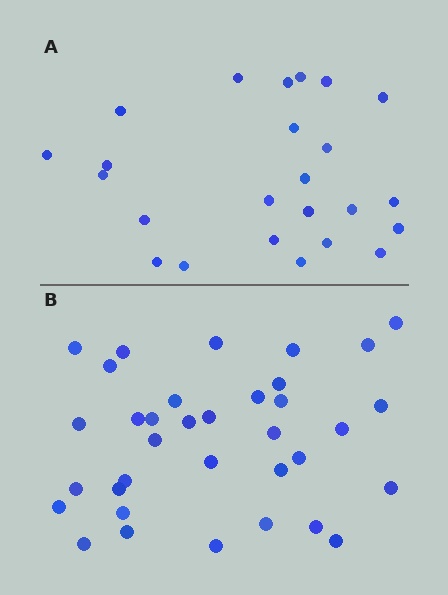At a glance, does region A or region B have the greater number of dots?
Region B (the bottom region) has more dots.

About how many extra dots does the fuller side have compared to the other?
Region B has roughly 12 or so more dots than region A.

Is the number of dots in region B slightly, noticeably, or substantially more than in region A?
Region B has substantially more. The ratio is roughly 1.5 to 1.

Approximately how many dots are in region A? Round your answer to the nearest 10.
About 20 dots. (The exact count is 24, which rounds to 20.)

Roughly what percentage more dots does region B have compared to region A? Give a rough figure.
About 45% more.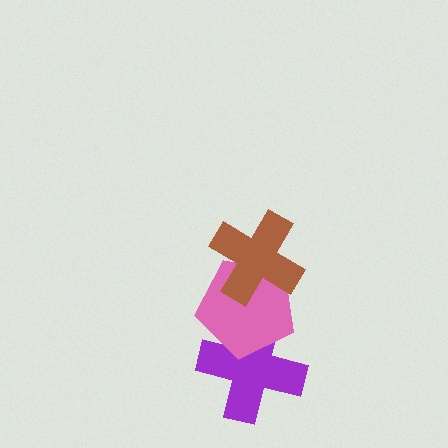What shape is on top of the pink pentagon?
The brown cross is on top of the pink pentagon.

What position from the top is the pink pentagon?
The pink pentagon is 2nd from the top.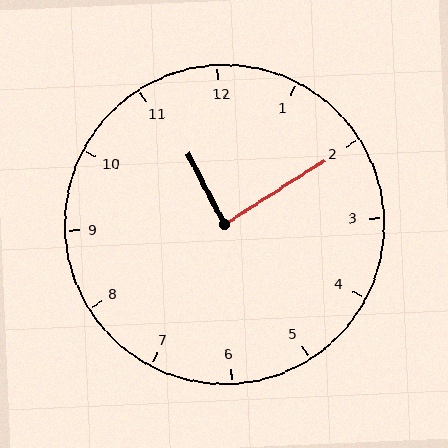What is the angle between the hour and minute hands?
Approximately 85 degrees.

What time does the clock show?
11:10.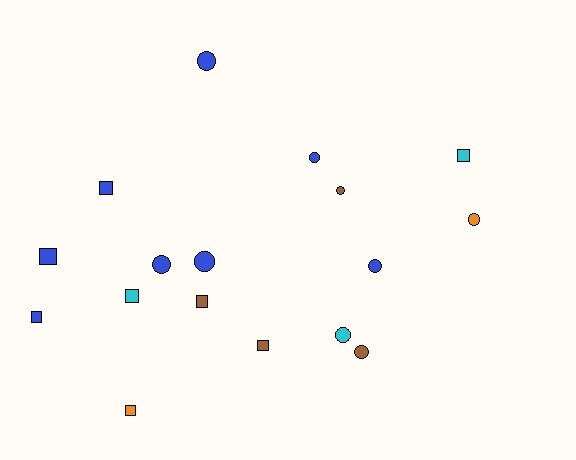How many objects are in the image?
There are 17 objects.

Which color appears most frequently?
Blue, with 8 objects.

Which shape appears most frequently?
Circle, with 9 objects.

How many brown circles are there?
There are 2 brown circles.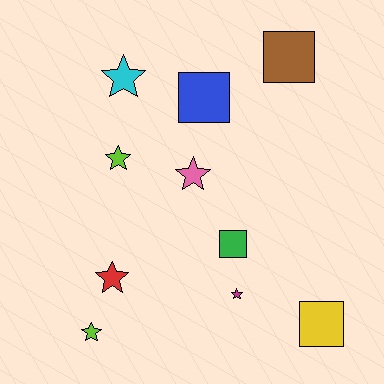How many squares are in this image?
There are 4 squares.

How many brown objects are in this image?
There is 1 brown object.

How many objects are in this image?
There are 10 objects.